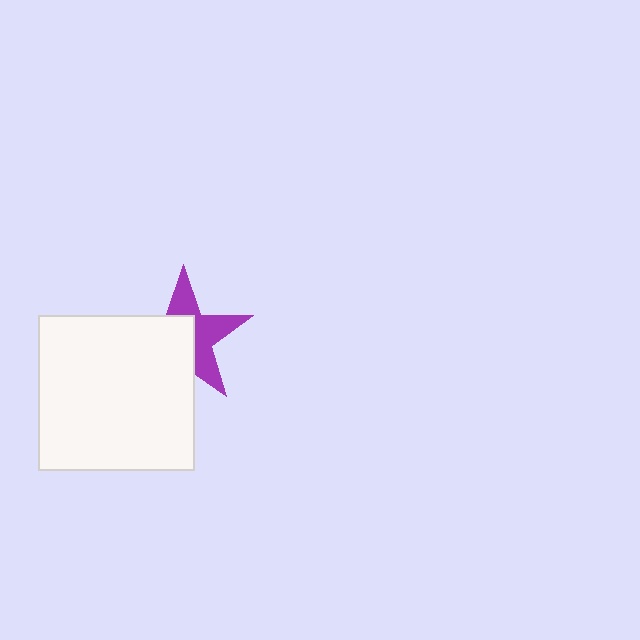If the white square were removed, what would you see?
You would see the complete purple star.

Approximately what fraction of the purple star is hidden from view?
Roughly 53% of the purple star is hidden behind the white square.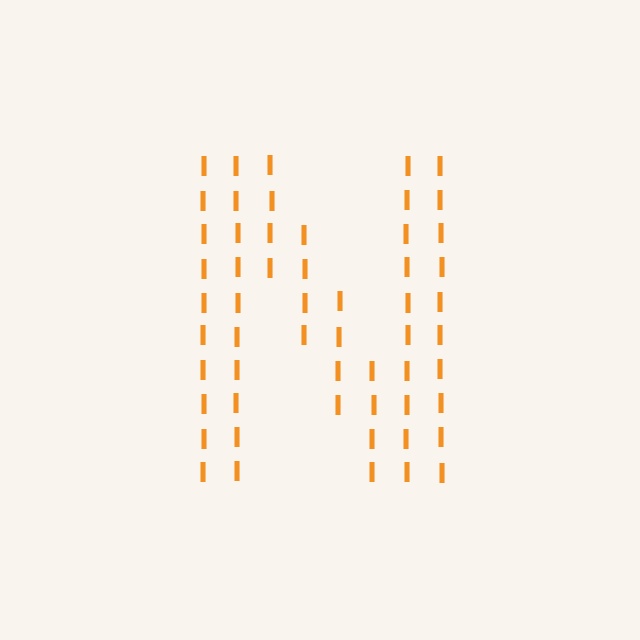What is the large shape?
The large shape is the letter N.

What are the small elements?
The small elements are letter I's.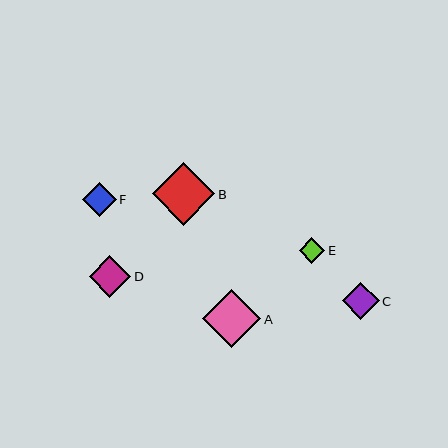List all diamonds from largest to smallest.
From largest to smallest: B, A, D, C, F, E.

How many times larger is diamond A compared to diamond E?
Diamond A is approximately 2.3 times the size of diamond E.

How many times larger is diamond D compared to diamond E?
Diamond D is approximately 1.6 times the size of diamond E.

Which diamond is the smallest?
Diamond E is the smallest with a size of approximately 25 pixels.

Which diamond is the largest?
Diamond B is the largest with a size of approximately 62 pixels.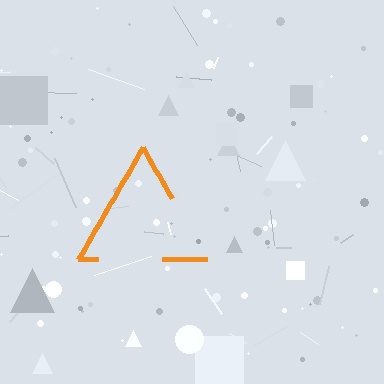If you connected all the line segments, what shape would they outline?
They would outline a triangle.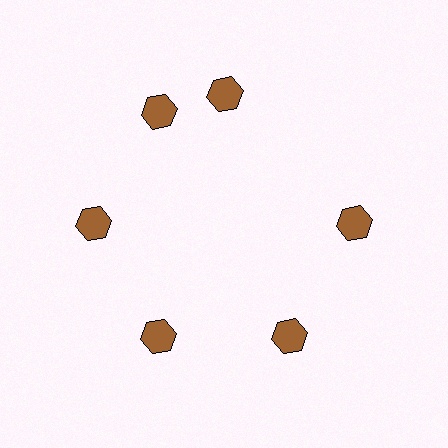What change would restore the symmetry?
The symmetry would be restored by rotating it back into even spacing with its neighbors so that all 6 hexagons sit at equal angles and equal distance from the center.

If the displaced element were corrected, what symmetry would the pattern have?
It would have 6-fold rotational symmetry — the pattern would map onto itself every 60 degrees.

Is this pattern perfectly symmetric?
No. The 6 brown hexagons are arranged in a ring, but one element near the 1 o'clock position is rotated out of alignment along the ring, breaking the 6-fold rotational symmetry.